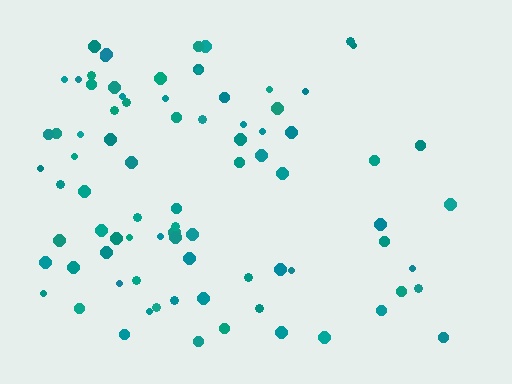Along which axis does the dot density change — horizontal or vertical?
Horizontal.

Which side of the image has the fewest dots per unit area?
The right.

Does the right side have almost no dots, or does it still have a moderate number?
Still a moderate number, just noticeably fewer than the left.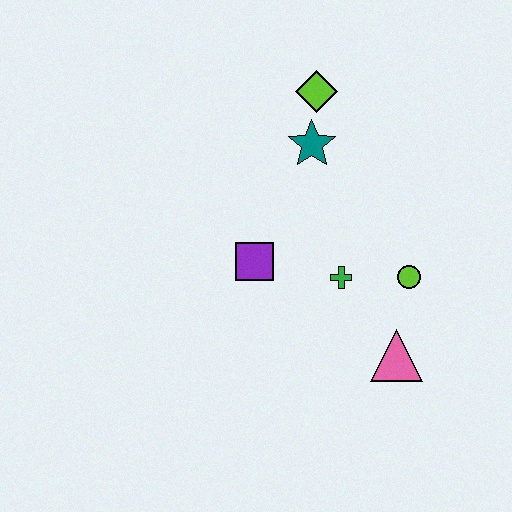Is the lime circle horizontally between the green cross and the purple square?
No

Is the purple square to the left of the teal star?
Yes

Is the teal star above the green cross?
Yes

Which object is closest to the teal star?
The lime diamond is closest to the teal star.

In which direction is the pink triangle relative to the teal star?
The pink triangle is below the teal star.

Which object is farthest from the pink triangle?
The lime diamond is farthest from the pink triangle.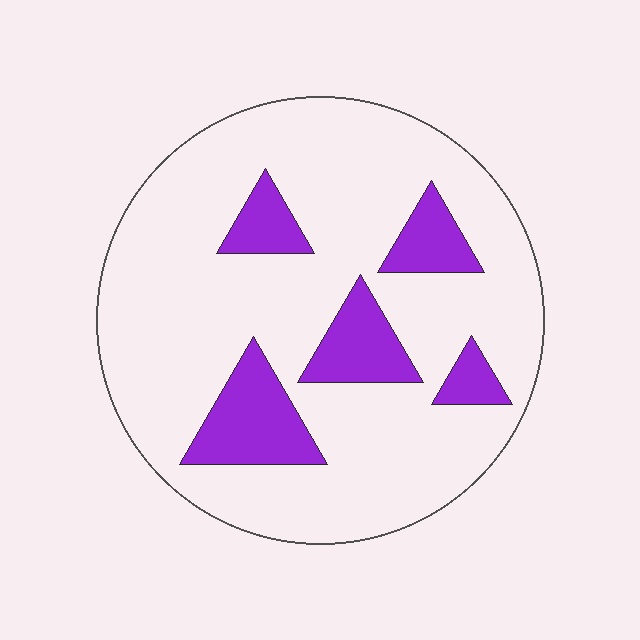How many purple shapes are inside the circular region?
5.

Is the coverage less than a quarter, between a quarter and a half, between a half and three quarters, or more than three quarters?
Less than a quarter.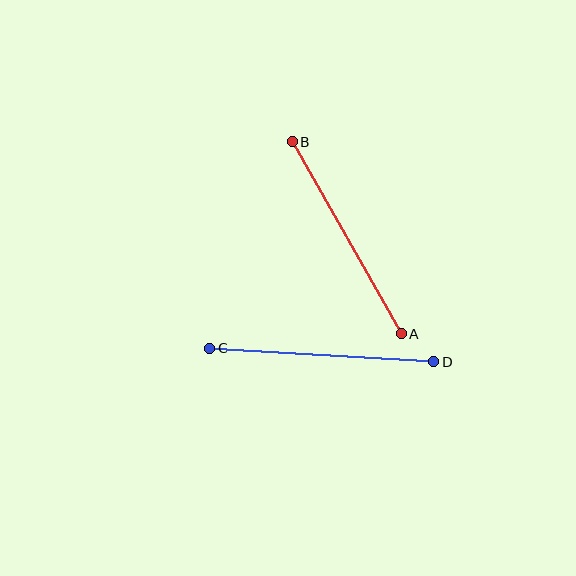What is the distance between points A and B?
The distance is approximately 221 pixels.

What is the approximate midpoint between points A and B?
The midpoint is at approximately (347, 238) pixels.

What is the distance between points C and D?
The distance is approximately 224 pixels.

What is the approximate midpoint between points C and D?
The midpoint is at approximately (322, 355) pixels.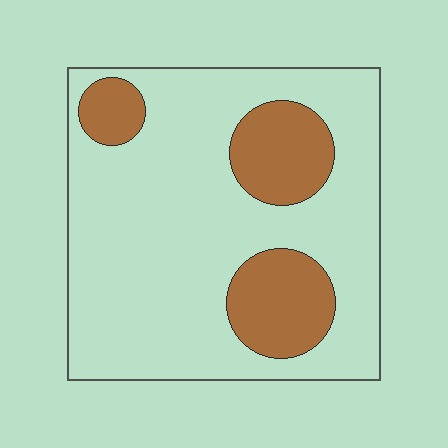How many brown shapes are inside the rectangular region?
3.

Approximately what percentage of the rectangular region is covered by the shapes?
Approximately 20%.